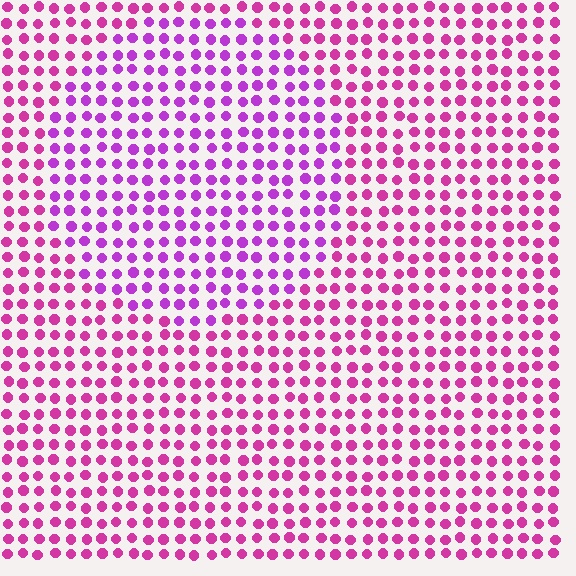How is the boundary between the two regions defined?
The boundary is defined purely by a slight shift in hue (about 28 degrees). Spacing, size, and orientation are identical on both sides.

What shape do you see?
I see a circle.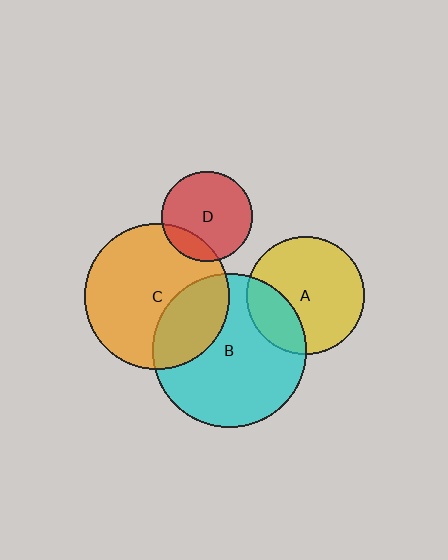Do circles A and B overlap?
Yes.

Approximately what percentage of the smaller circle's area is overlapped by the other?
Approximately 25%.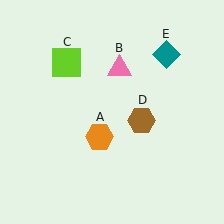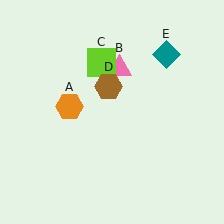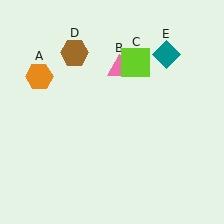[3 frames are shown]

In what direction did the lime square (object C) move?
The lime square (object C) moved right.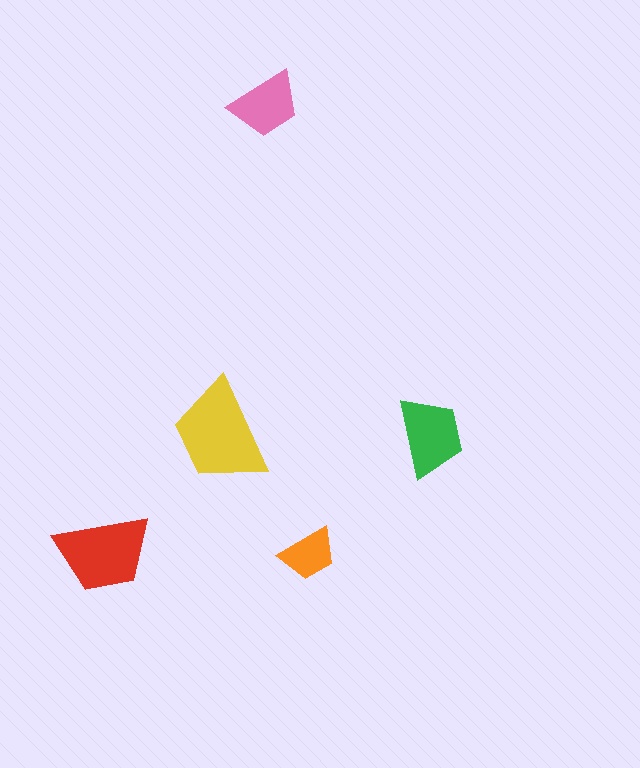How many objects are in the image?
There are 5 objects in the image.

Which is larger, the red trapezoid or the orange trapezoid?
The red one.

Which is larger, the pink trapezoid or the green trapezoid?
The green one.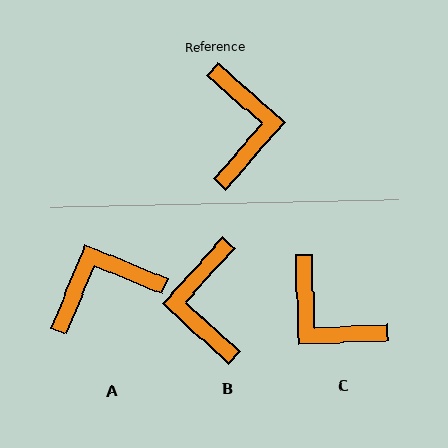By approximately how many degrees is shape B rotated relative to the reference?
Approximately 179 degrees counter-clockwise.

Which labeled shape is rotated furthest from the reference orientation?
B, about 179 degrees away.